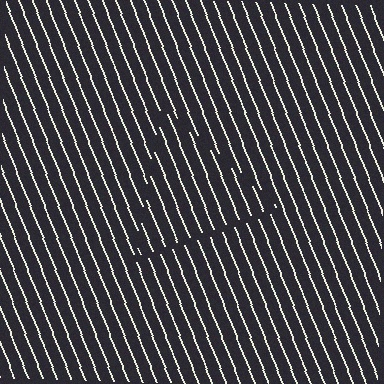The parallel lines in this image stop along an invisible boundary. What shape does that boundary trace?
An illusory triangle. The interior of the shape contains the same grating, shifted by half a period — the contour is defined by the phase discontinuity where line-ends from the inner and outer gratings abut.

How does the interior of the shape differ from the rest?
The interior of the shape contains the same grating, shifted by half a period — the contour is defined by the phase discontinuity where line-ends from the inner and outer gratings abut.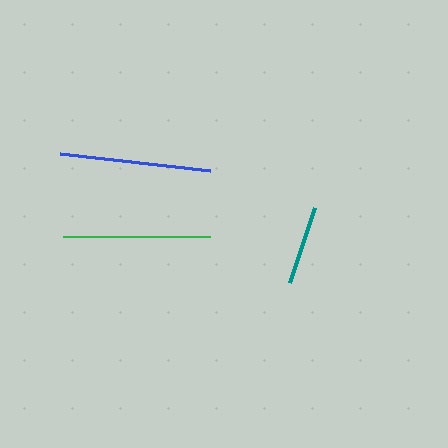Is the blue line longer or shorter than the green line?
The blue line is longer than the green line.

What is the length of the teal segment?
The teal segment is approximately 78 pixels long.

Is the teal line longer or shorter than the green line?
The green line is longer than the teal line.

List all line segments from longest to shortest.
From longest to shortest: blue, green, teal.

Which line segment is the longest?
The blue line is the longest at approximately 150 pixels.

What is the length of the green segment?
The green segment is approximately 147 pixels long.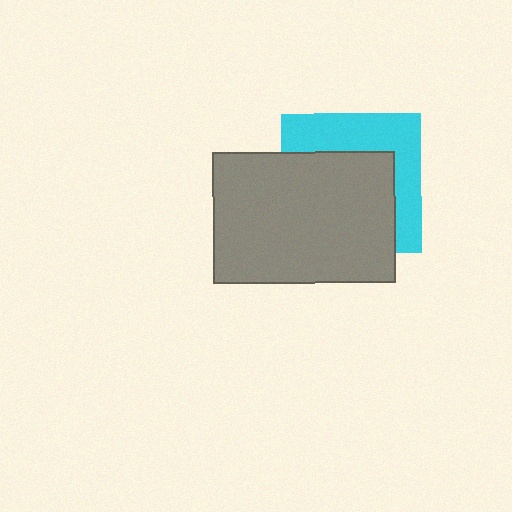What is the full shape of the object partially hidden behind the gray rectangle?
The partially hidden object is a cyan square.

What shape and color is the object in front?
The object in front is a gray rectangle.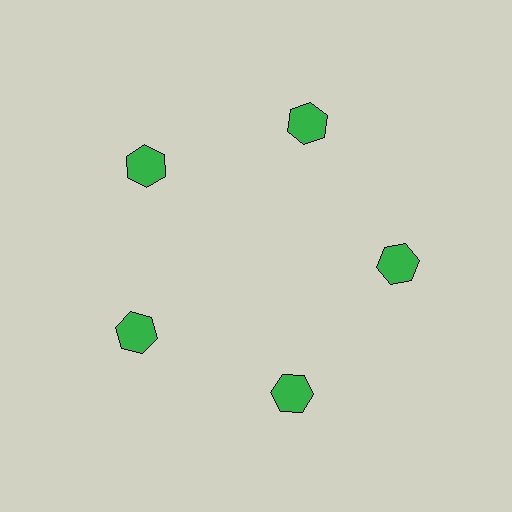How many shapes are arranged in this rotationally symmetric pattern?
There are 5 shapes, arranged in 5 groups of 1.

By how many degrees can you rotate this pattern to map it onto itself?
The pattern maps onto itself every 72 degrees of rotation.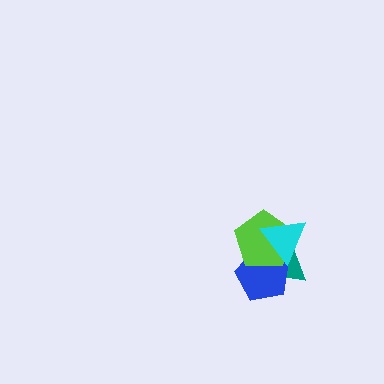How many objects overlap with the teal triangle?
3 objects overlap with the teal triangle.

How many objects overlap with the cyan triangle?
3 objects overlap with the cyan triangle.